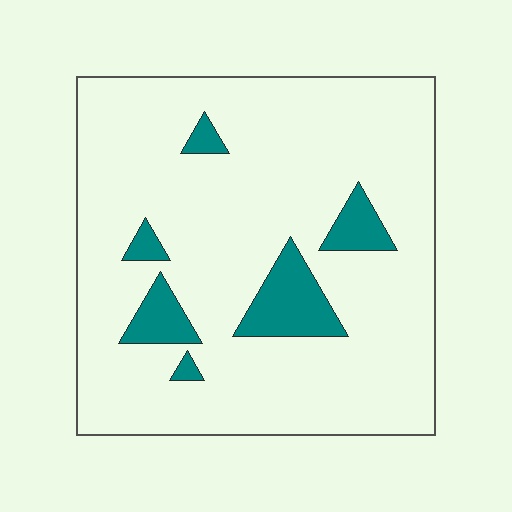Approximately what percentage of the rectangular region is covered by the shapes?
Approximately 10%.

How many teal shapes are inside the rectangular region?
6.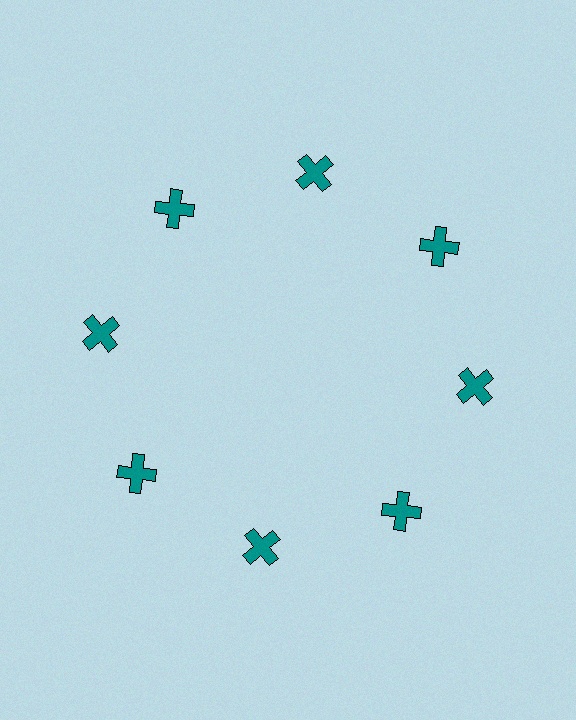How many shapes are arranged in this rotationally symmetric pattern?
There are 8 shapes, arranged in 8 groups of 1.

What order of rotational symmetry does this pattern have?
This pattern has 8-fold rotational symmetry.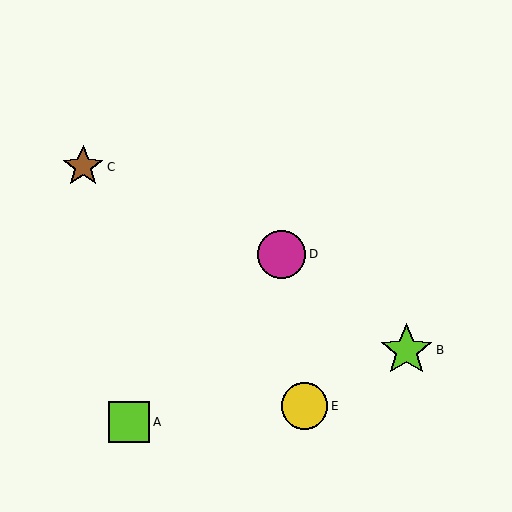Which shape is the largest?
The lime star (labeled B) is the largest.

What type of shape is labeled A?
Shape A is a lime square.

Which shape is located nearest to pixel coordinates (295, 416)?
The yellow circle (labeled E) at (305, 406) is nearest to that location.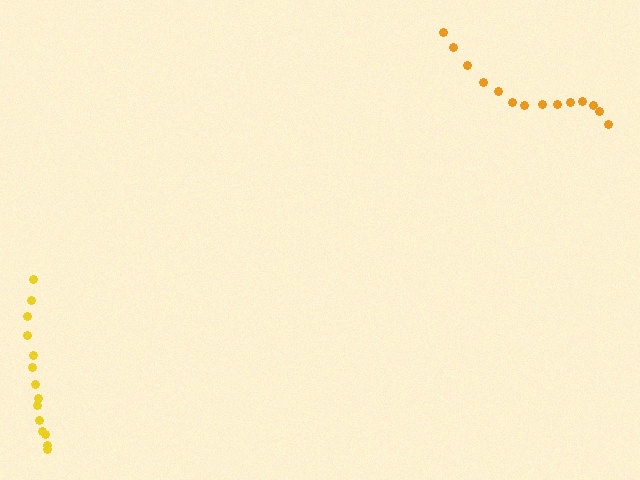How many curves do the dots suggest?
There are 2 distinct paths.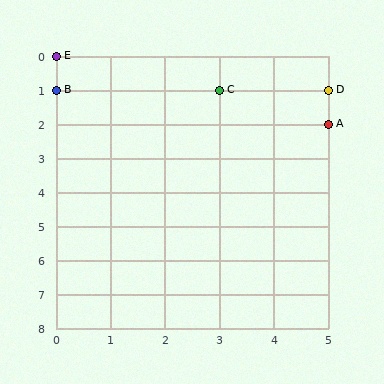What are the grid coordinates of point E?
Point E is at grid coordinates (0, 0).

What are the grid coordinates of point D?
Point D is at grid coordinates (5, 1).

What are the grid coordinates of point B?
Point B is at grid coordinates (0, 1).